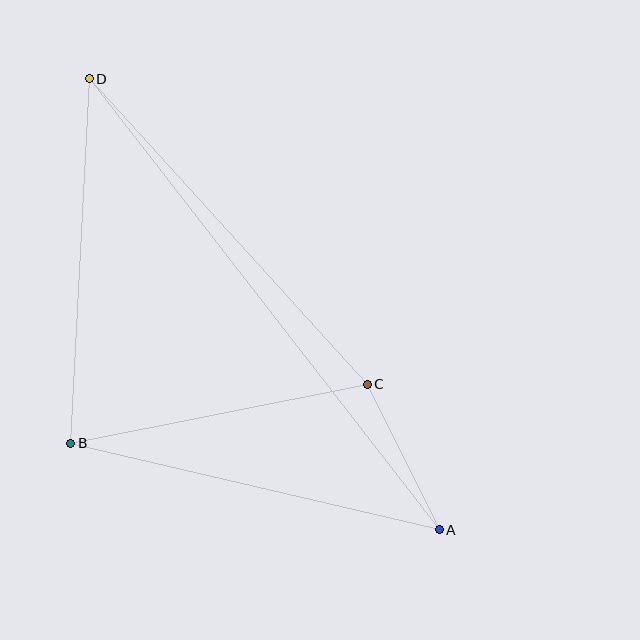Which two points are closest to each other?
Points A and C are closest to each other.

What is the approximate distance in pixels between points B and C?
The distance between B and C is approximately 302 pixels.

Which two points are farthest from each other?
Points A and D are farthest from each other.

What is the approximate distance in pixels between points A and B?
The distance between A and B is approximately 378 pixels.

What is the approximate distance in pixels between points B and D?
The distance between B and D is approximately 365 pixels.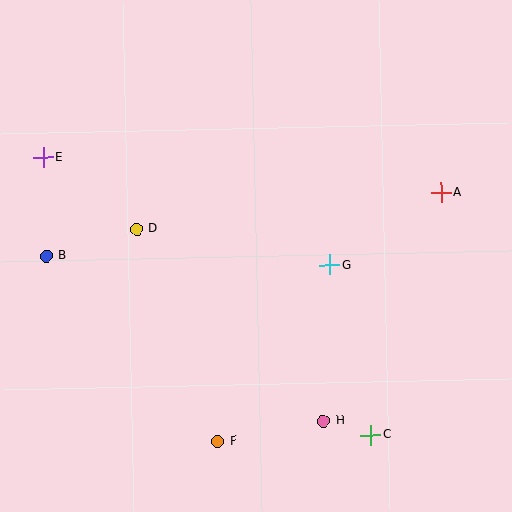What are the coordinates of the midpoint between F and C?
The midpoint between F and C is at (294, 438).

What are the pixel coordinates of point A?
Point A is at (441, 192).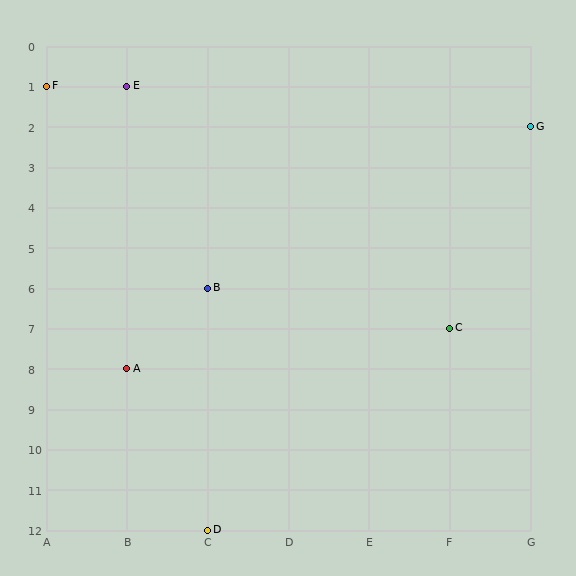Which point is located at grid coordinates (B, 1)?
Point E is at (B, 1).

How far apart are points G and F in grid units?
Points G and F are 6 columns and 1 row apart (about 6.1 grid units diagonally).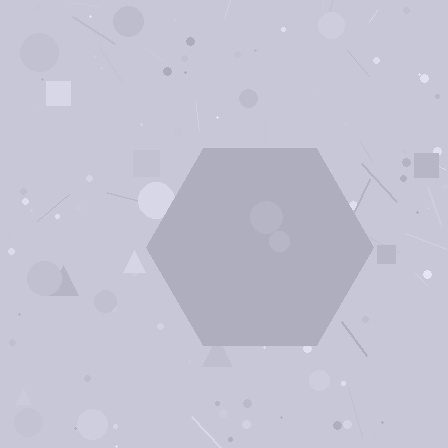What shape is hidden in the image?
A hexagon is hidden in the image.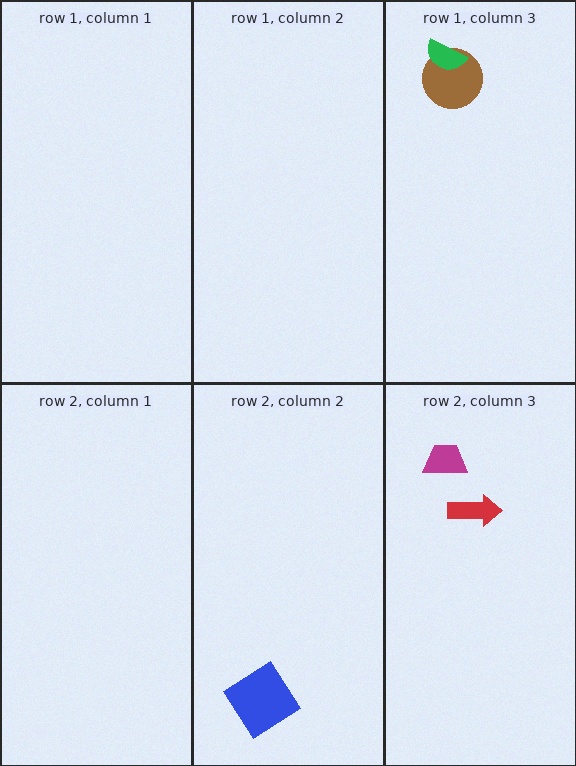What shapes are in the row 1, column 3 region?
The brown circle, the green semicircle.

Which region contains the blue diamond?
The row 2, column 2 region.